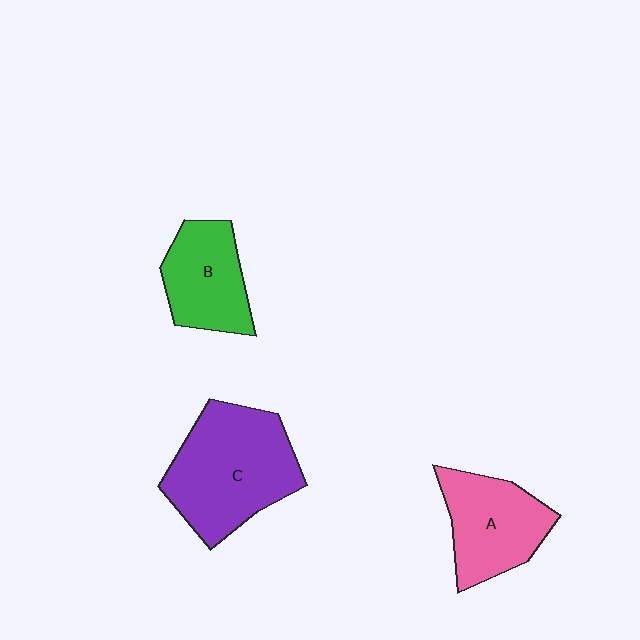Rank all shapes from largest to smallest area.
From largest to smallest: C (purple), A (pink), B (green).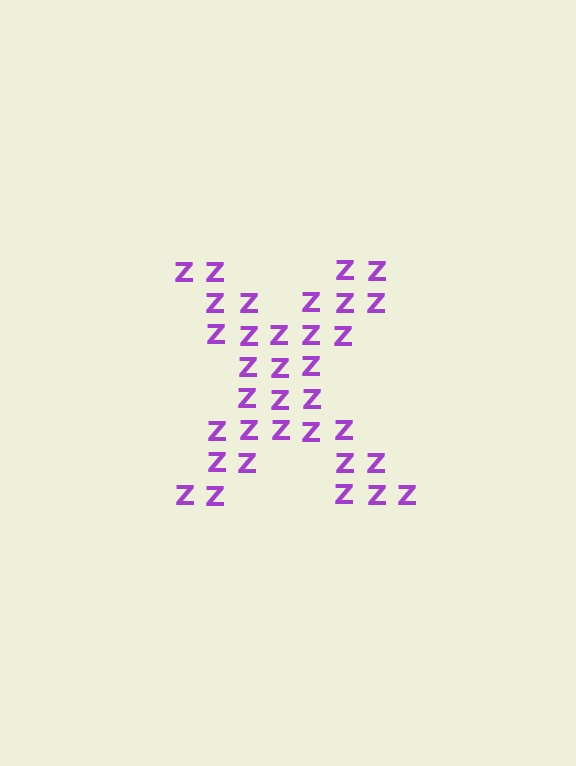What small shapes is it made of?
It is made of small letter Z's.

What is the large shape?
The large shape is the letter X.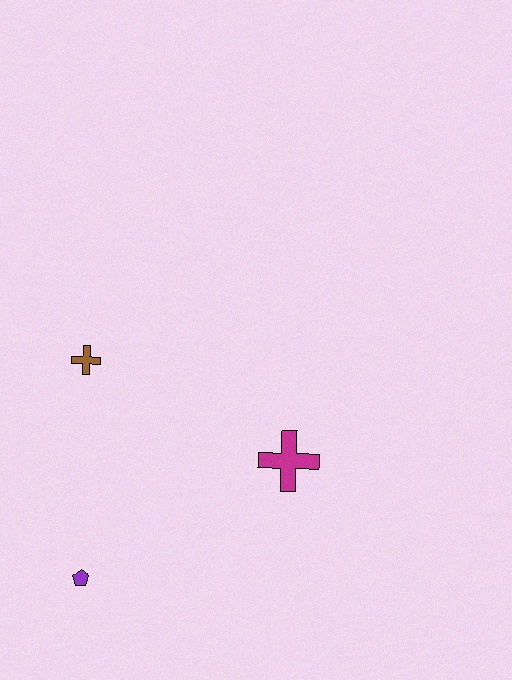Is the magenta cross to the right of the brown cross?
Yes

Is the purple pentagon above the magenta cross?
No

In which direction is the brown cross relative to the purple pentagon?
The brown cross is above the purple pentagon.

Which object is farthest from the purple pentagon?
The magenta cross is farthest from the purple pentagon.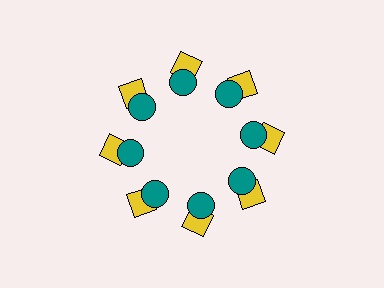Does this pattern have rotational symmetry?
Yes, this pattern has 8-fold rotational symmetry. It looks the same after rotating 45 degrees around the center.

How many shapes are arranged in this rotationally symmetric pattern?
There are 16 shapes, arranged in 8 groups of 2.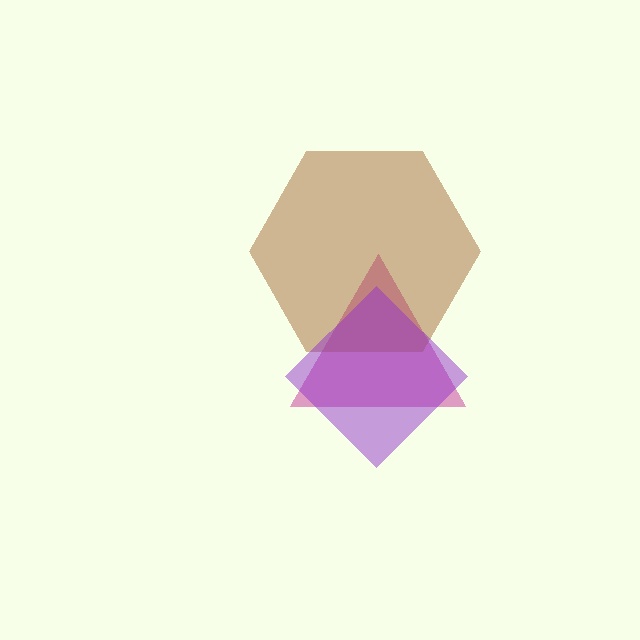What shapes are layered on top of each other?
The layered shapes are: a magenta triangle, a brown hexagon, a purple diamond.